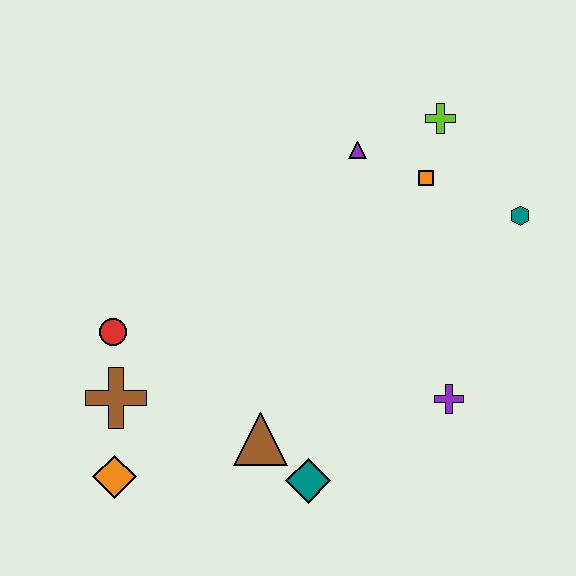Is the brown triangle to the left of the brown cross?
No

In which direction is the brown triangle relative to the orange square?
The brown triangle is below the orange square.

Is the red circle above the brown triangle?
Yes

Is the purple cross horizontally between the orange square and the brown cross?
No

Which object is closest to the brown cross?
The red circle is closest to the brown cross.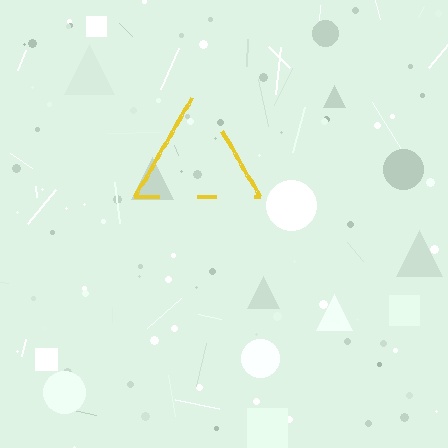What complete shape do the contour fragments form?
The contour fragments form a triangle.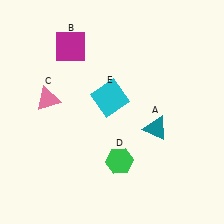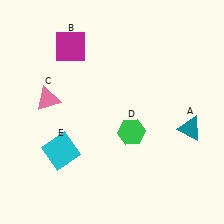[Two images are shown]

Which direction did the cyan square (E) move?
The cyan square (E) moved down.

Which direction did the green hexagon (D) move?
The green hexagon (D) moved up.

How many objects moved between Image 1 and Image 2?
3 objects moved between the two images.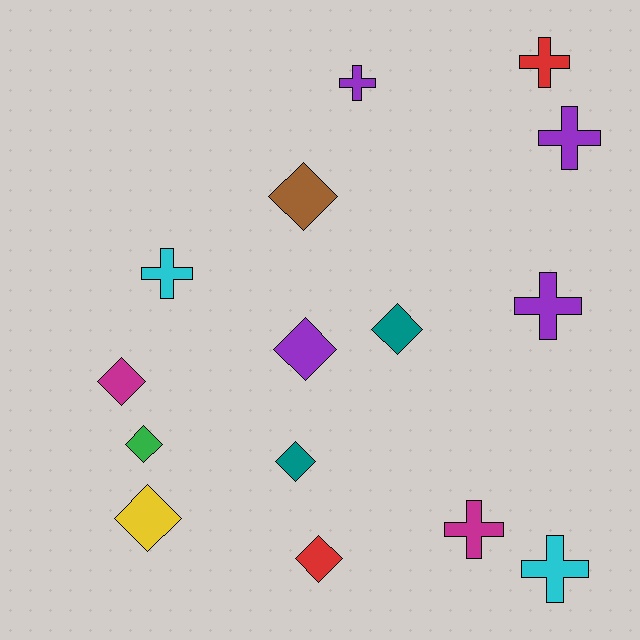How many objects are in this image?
There are 15 objects.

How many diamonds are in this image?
There are 8 diamonds.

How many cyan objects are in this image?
There are 2 cyan objects.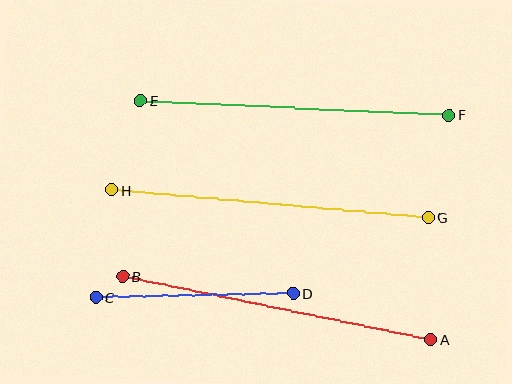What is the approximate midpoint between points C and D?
The midpoint is at approximately (194, 295) pixels.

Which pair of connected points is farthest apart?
Points G and H are farthest apart.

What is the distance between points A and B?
The distance is approximately 315 pixels.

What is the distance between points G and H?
The distance is approximately 318 pixels.